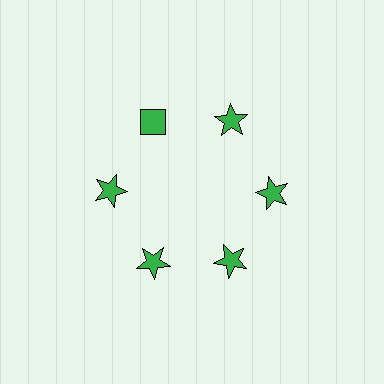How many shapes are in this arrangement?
There are 6 shapes arranged in a ring pattern.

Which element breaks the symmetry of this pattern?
The green diamond at roughly the 11 o'clock position breaks the symmetry. All other shapes are green stars.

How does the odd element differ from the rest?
It has a different shape: diamond instead of star.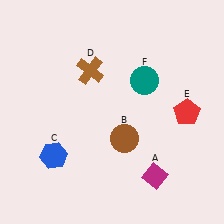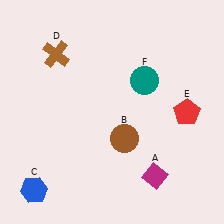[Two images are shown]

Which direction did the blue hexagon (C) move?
The blue hexagon (C) moved down.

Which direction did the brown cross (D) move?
The brown cross (D) moved left.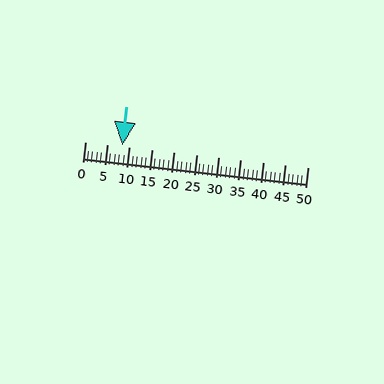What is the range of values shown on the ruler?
The ruler shows values from 0 to 50.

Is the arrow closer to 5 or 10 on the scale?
The arrow is closer to 10.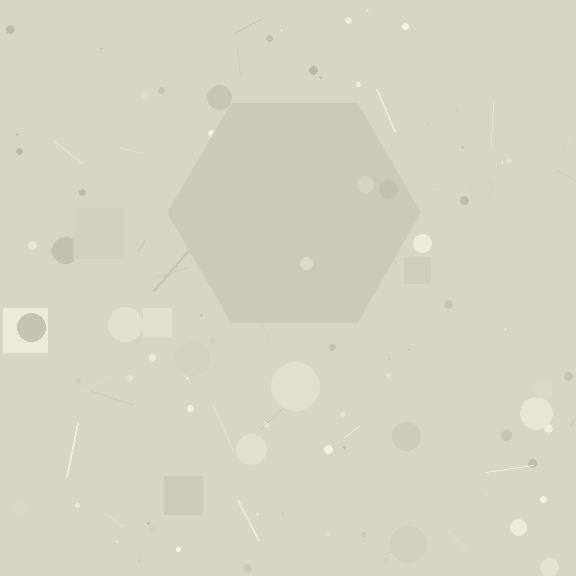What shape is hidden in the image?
A hexagon is hidden in the image.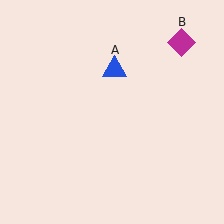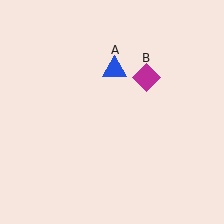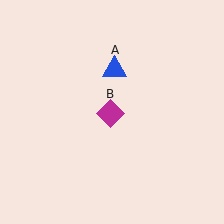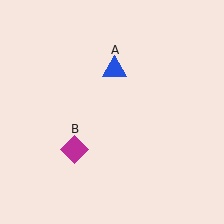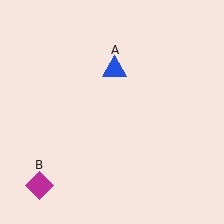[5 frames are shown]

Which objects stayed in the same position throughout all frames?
Blue triangle (object A) remained stationary.